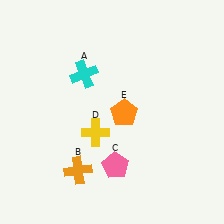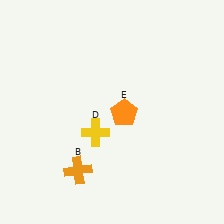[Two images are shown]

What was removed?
The cyan cross (A), the pink pentagon (C) were removed in Image 2.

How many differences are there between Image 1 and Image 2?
There are 2 differences between the two images.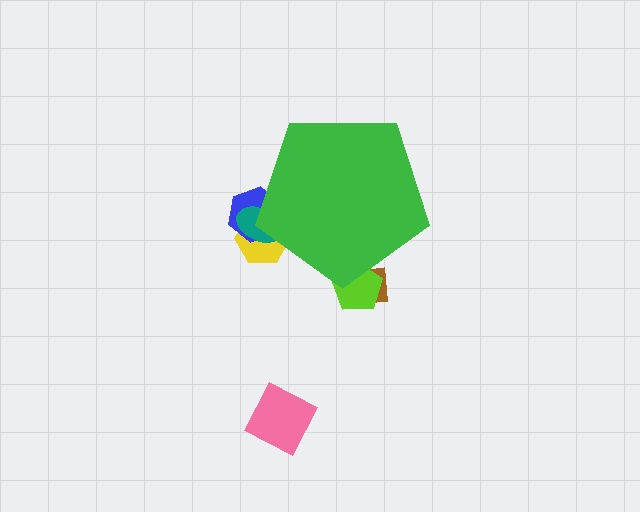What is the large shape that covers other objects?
A green pentagon.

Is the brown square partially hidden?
Yes, the brown square is partially hidden behind the green pentagon.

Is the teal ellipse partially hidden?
Yes, the teal ellipse is partially hidden behind the green pentagon.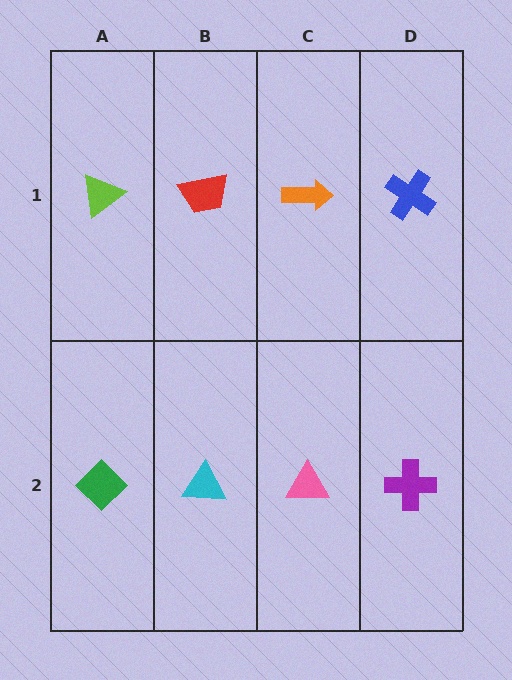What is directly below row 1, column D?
A purple cross.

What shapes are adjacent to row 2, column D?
A blue cross (row 1, column D), a pink triangle (row 2, column C).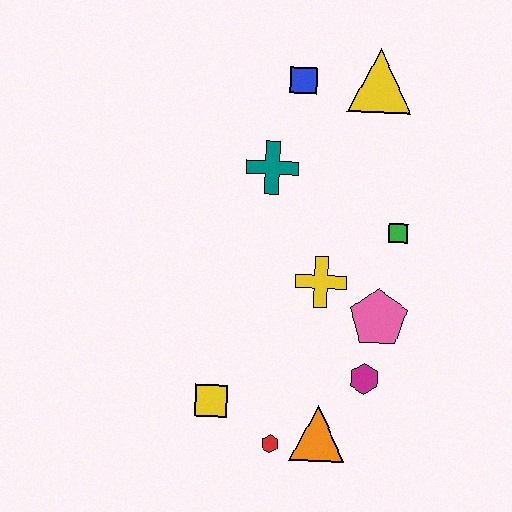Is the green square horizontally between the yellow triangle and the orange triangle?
No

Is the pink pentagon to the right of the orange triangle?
Yes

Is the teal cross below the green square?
No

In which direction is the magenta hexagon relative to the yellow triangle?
The magenta hexagon is below the yellow triangle.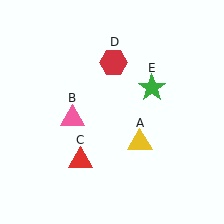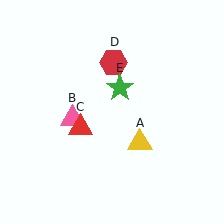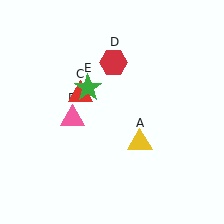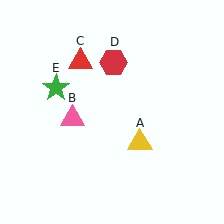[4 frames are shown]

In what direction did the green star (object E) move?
The green star (object E) moved left.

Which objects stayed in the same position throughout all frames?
Yellow triangle (object A) and pink triangle (object B) and red hexagon (object D) remained stationary.